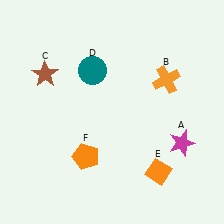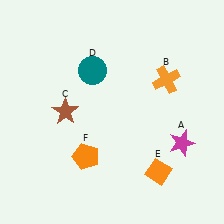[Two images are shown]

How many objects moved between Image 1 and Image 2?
1 object moved between the two images.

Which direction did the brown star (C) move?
The brown star (C) moved down.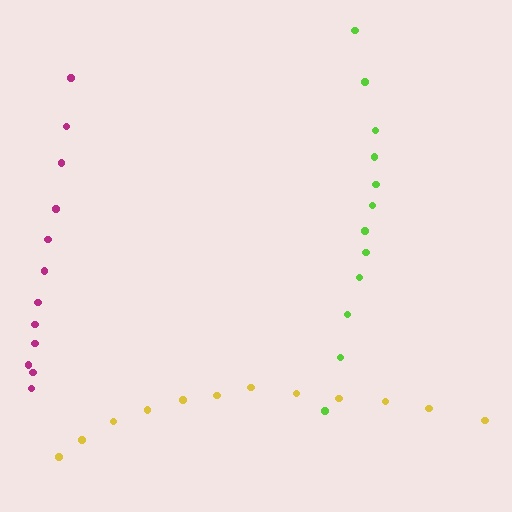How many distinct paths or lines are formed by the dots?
There are 3 distinct paths.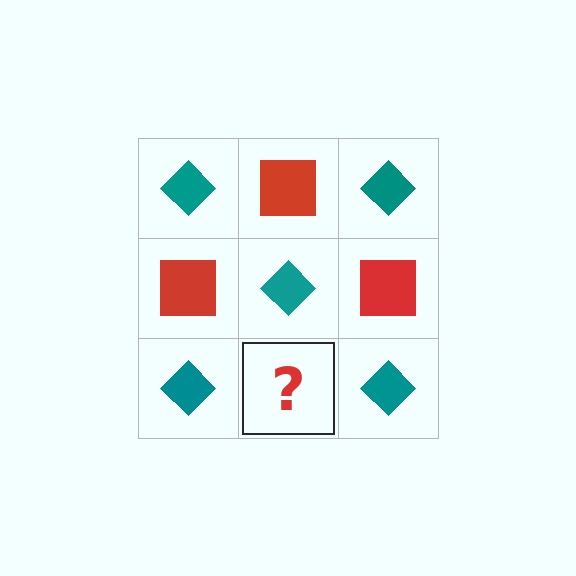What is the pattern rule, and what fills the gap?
The rule is that it alternates teal diamond and red square in a checkerboard pattern. The gap should be filled with a red square.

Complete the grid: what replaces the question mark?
The question mark should be replaced with a red square.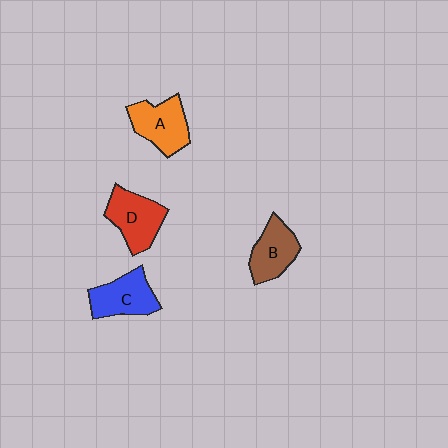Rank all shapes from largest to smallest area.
From largest to smallest: D (red), A (orange), C (blue), B (brown).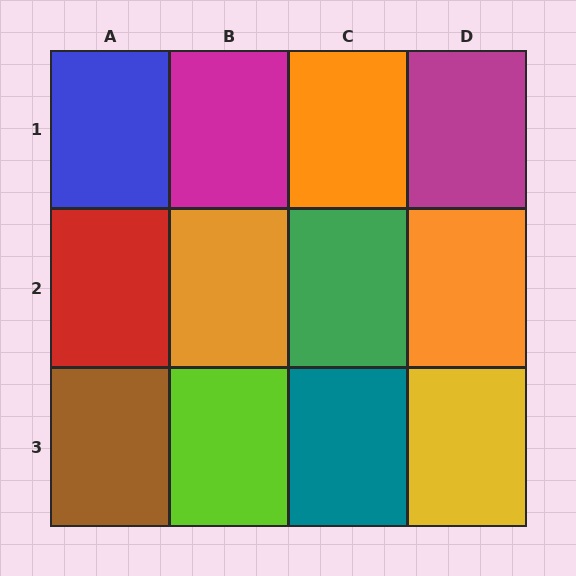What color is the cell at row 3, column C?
Teal.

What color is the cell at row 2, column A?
Red.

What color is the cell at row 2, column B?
Orange.